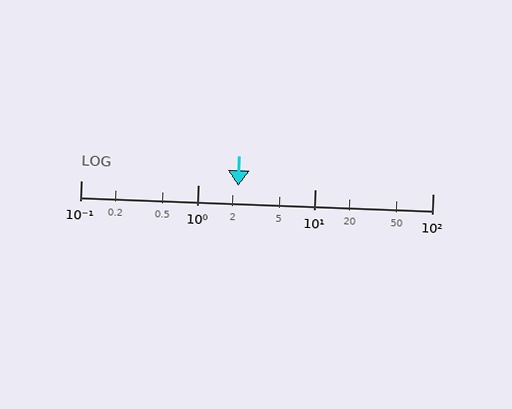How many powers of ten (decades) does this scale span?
The scale spans 3 decades, from 0.1 to 100.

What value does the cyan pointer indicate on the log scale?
The pointer indicates approximately 2.2.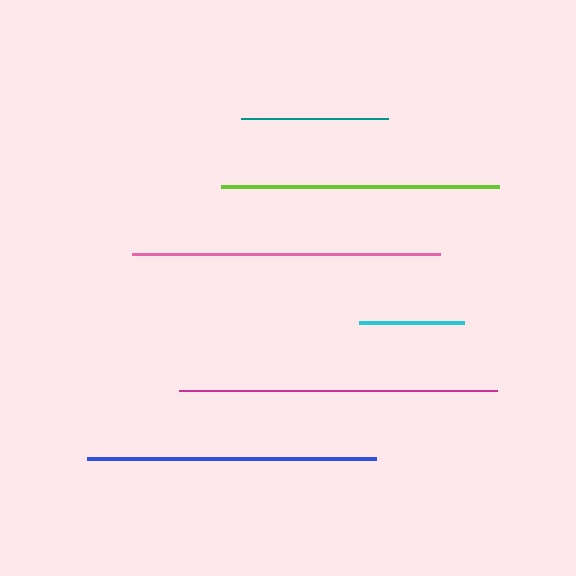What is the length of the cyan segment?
The cyan segment is approximately 106 pixels long.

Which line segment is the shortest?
The cyan line is the shortest at approximately 106 pixels.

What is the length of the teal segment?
The teal segment is approximately 147 pixels long.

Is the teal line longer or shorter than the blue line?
The blue line is longer than the teal line.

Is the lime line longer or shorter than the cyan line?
The lime line is longer than the cyan line.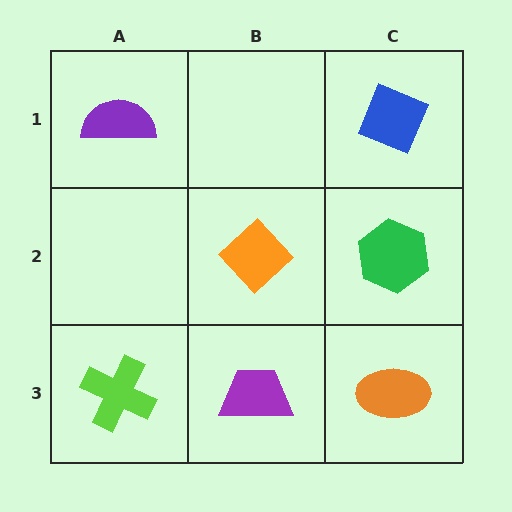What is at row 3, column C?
An orange ellipse.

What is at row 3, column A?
A lime cross.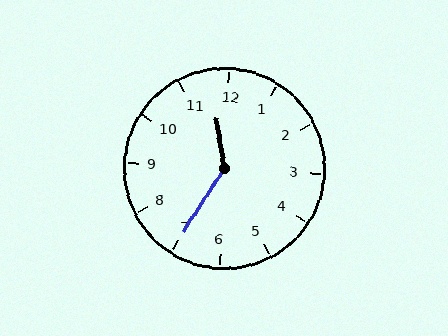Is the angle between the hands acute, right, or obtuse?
It is obtuse.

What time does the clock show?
11:35.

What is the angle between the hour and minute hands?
Approximately 138 degrees.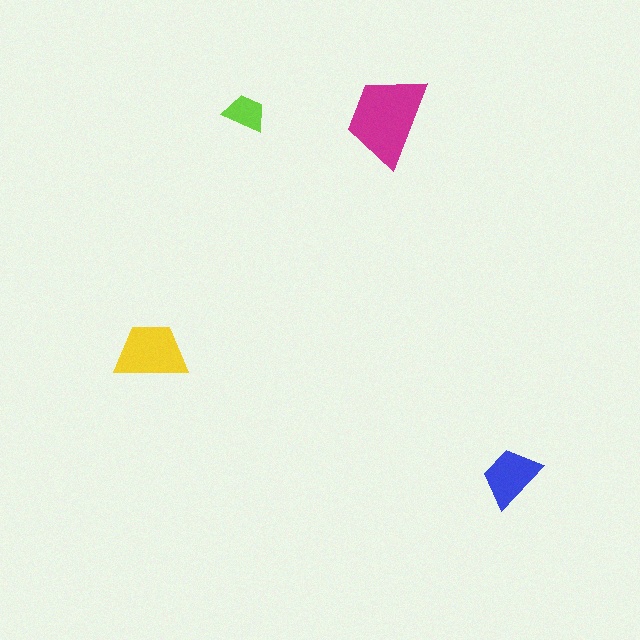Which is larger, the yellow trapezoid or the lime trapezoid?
The yellow one.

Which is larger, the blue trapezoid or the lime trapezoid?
The blue one.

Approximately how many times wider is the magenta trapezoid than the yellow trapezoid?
About 1.5 times wider.